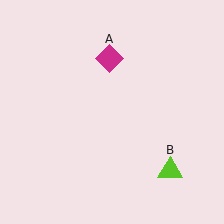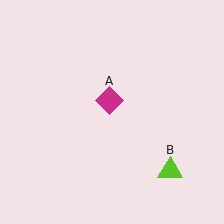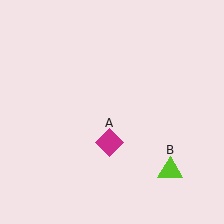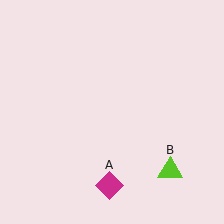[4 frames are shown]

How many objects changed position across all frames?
1 object changed position: magenta diamond (object A).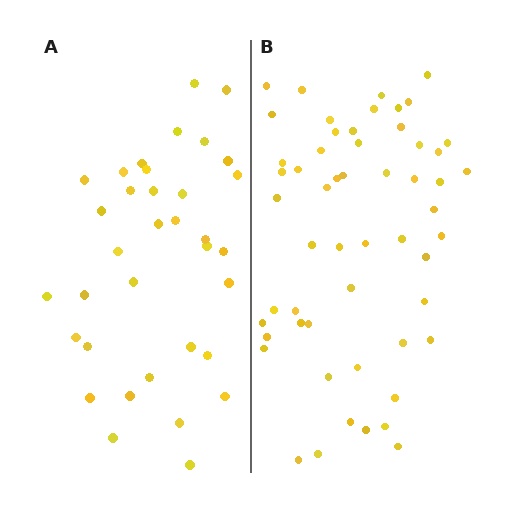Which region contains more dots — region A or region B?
Region B (the right region) has more dots.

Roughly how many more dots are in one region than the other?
Region B has approximately 20 more dots than region A.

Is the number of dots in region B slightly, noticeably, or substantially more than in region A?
Region B has substantially more. The ratio is roughly 1.6 to 1.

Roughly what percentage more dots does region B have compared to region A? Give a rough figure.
About 55% more.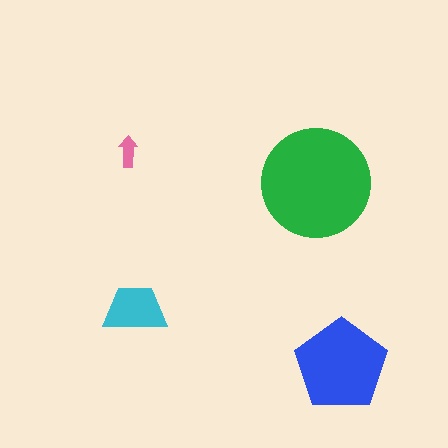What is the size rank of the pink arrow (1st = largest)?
4th.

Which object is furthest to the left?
The pink arrow is leftmost.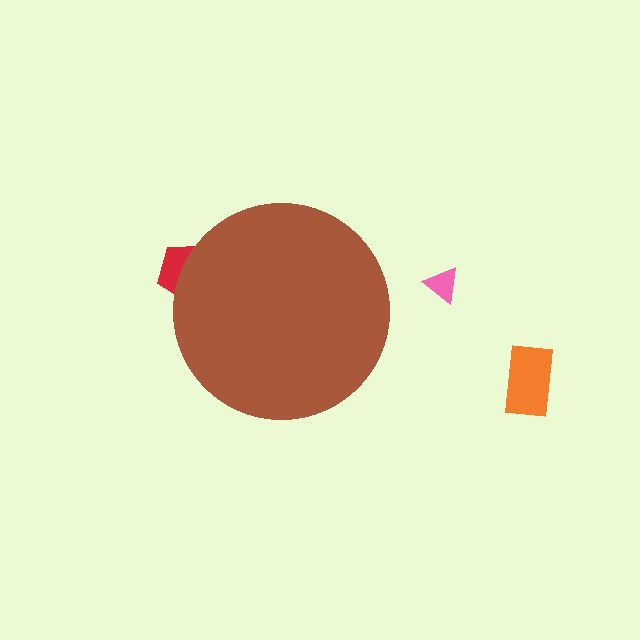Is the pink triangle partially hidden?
No, the pink triangle is fully visible.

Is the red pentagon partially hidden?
Yes, the red pentagon is partially hidden behind the brown circle.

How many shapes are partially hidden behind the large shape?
1 shape is partially hidden.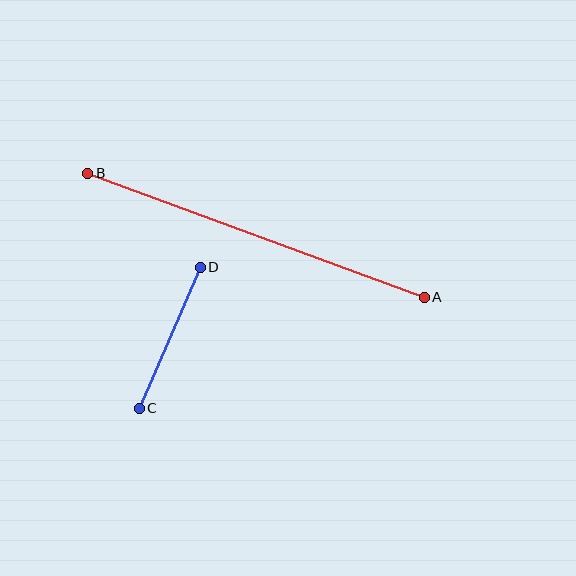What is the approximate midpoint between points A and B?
The midpoint is at approximately (256, 235) pixels.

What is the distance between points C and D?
The distance is approximately 154 pixels.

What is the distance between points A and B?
The distance is approximately 359 pixels.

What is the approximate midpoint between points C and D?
The midpoint is at approximately (170, 338) pixels.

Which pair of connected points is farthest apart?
Points A and B are farthest apart.